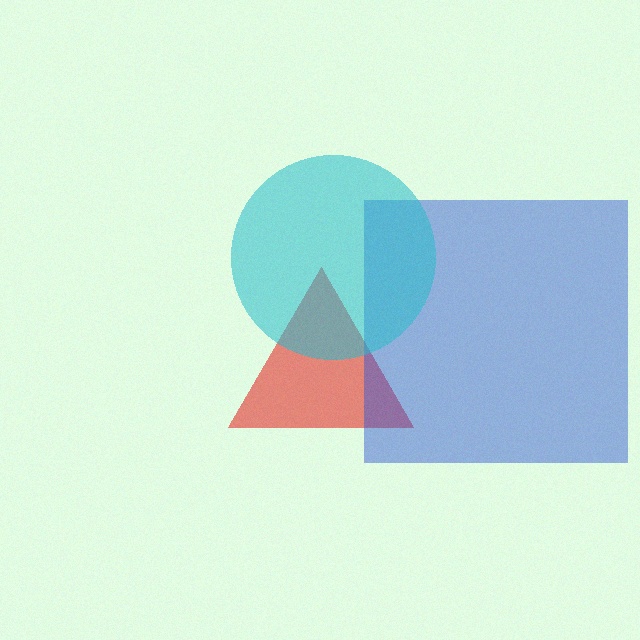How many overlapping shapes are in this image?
There are 3 overlapping shapes in the image.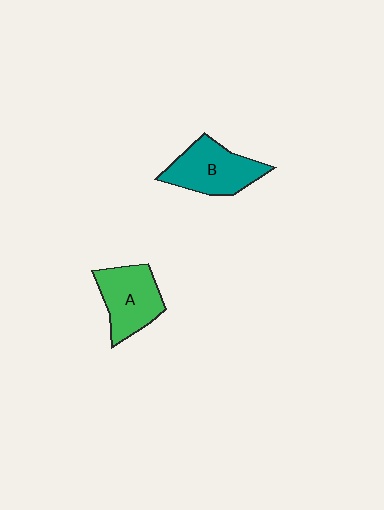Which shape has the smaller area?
Shape A (green).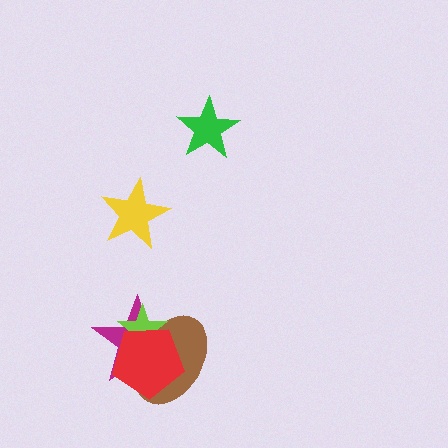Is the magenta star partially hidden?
Yes, it is partially covered by another shape.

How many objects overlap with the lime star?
3 objects overlap with the lime star.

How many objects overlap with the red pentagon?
3 objects overlap with the red pentagon.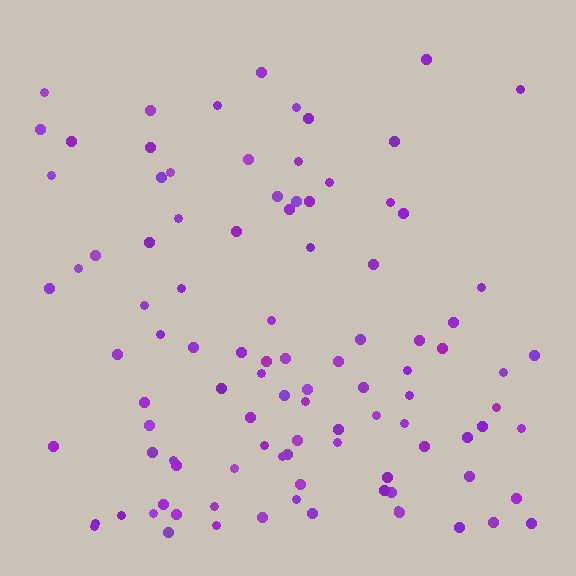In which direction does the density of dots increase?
From top to bottom, with the bottom side densest.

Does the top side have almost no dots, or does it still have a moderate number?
Still a moderate number, just noticeably fewer than the bottom.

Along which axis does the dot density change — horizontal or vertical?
Vertical.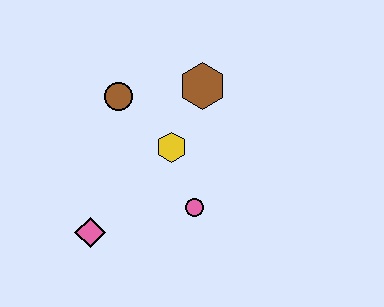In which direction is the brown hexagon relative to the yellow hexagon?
The brown hexagon is above the yellow hexagon.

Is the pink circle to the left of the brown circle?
No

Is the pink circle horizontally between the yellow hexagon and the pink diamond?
No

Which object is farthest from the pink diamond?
The brown hexagon is farthest from the pink diamond.